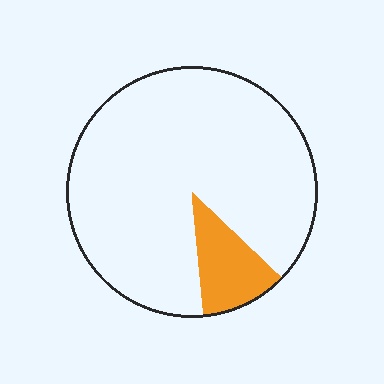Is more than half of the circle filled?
No.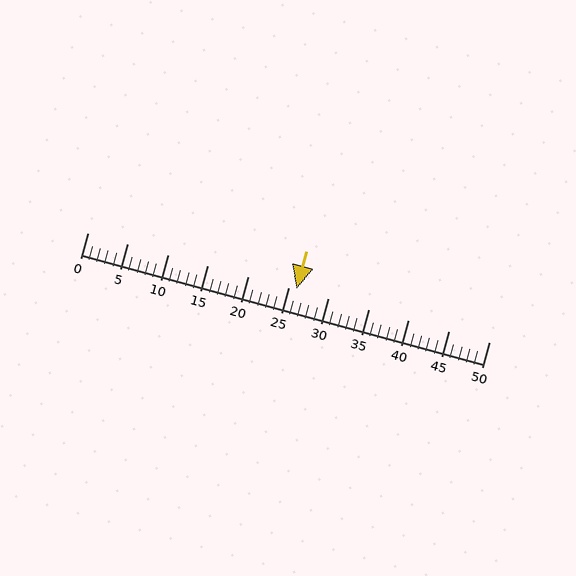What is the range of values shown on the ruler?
The ruler shows values from 0 to 50.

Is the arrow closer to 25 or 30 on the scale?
The arrow is closer to 25.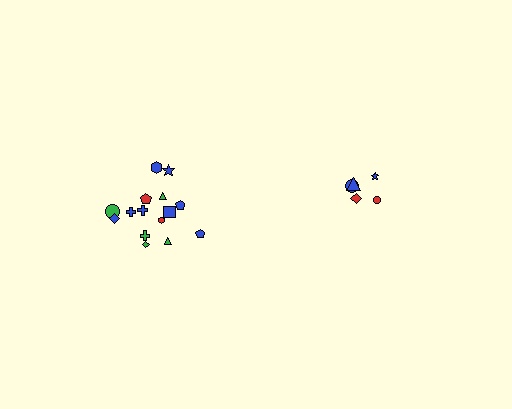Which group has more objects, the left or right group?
The left group.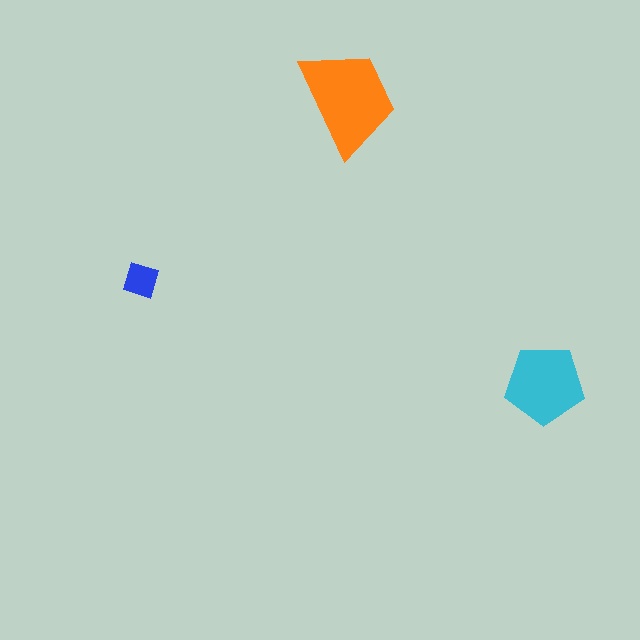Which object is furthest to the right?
The cyan pentagon is rightmost.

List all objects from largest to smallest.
The orange trapezoid, the cyan pentagon, the blue diamond.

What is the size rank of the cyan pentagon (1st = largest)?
2nd.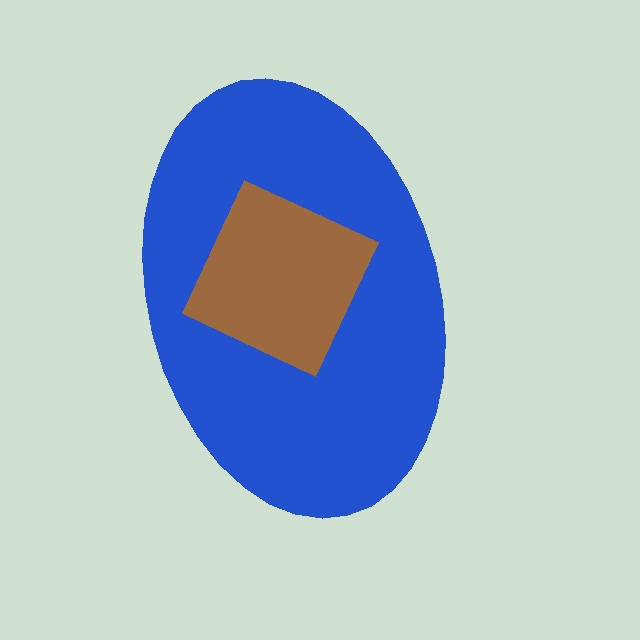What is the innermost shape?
The brown diamond.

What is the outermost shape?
The blue ellipse.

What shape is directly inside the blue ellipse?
The brown diamond.